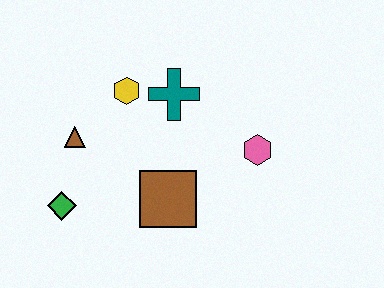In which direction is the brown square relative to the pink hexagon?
The brown square is to the left of the pink hexagon.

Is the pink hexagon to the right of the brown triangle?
Yes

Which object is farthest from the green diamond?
The pink hexagon is farthest from the green diamond.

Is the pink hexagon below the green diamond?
No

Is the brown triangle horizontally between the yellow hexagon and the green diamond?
Yes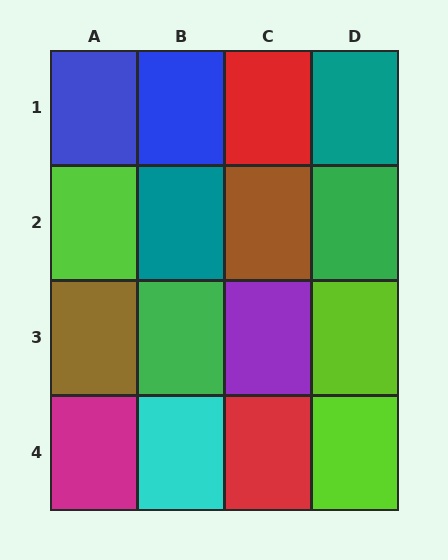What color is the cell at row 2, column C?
Brown.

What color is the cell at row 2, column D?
Green.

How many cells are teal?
2 cells are teal.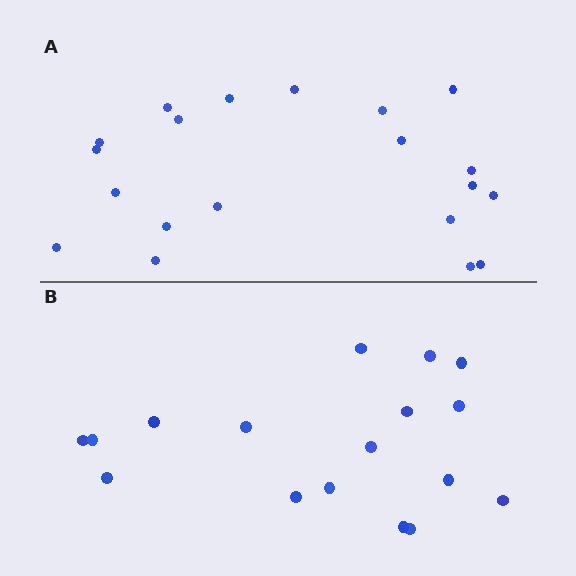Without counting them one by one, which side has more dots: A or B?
Region A (the top region) has more dots.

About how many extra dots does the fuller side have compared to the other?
Region A has just a few more — roughly 2 or 3 more dots than region B.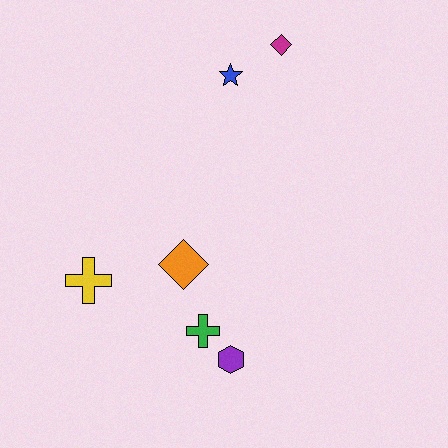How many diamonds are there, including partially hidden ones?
There are 2 diamonds.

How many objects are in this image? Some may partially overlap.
There are 6 objects.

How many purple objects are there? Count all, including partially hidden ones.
There is 1 purple object.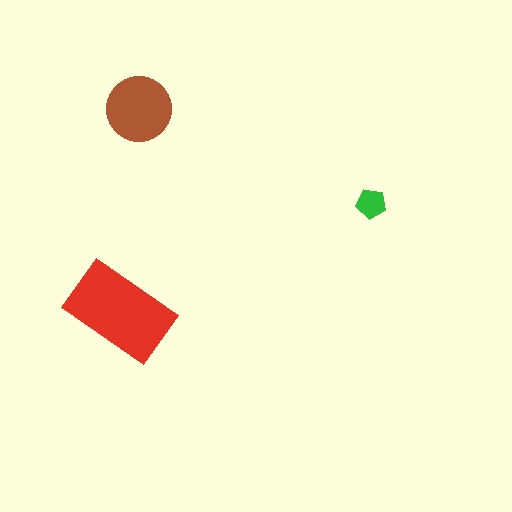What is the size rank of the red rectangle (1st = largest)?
1st.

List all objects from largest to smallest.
The red rectangle, the brown circle, the green pentagon.